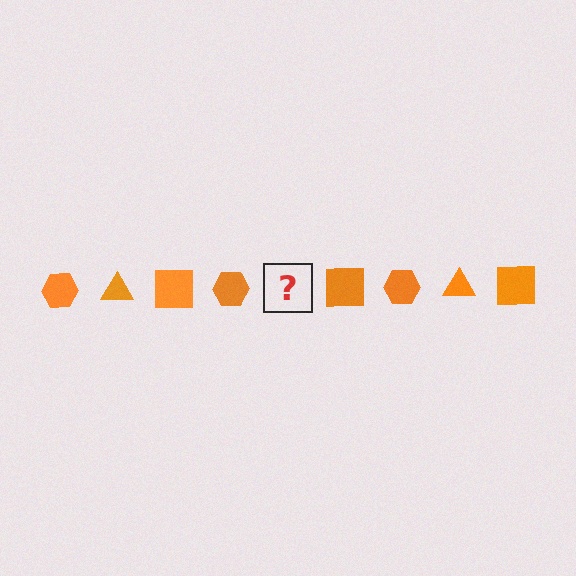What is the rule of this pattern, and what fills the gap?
The rule is that the pattern cycles through hexagon, triangle, square shapes in orange. The gap should be filled with an orange triangle.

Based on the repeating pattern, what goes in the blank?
The blank should be an orange triangle.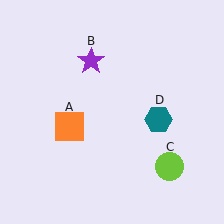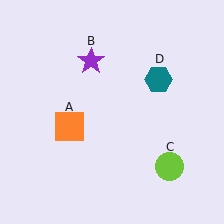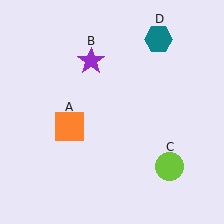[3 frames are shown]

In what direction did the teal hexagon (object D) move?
The teal hexagon (object D) moved up.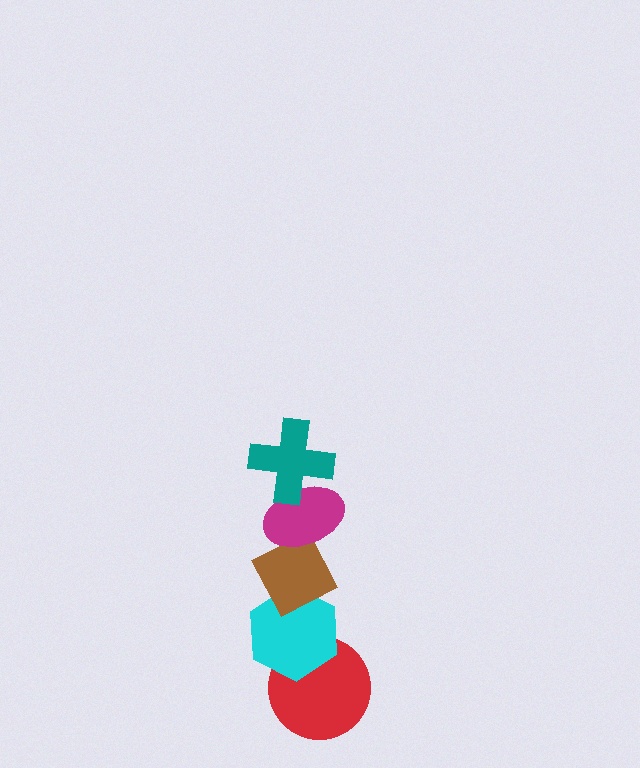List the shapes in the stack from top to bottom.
From top to bottom: the teal cross, the magenta ellipse, the brown diamond, the cyan hexagon, the red circle.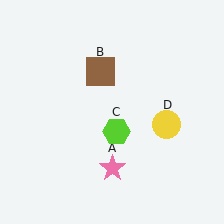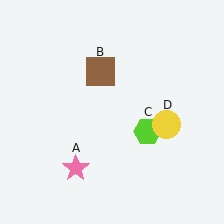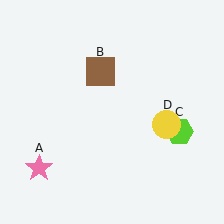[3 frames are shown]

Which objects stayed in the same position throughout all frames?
Brown square (object B) and yellow circle (object D) remained stationary.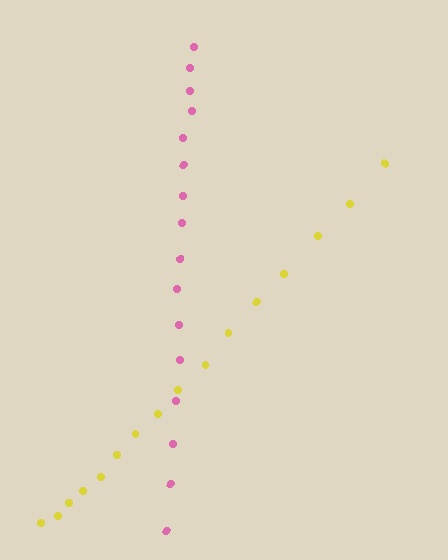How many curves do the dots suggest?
There are 2 distinct paths.